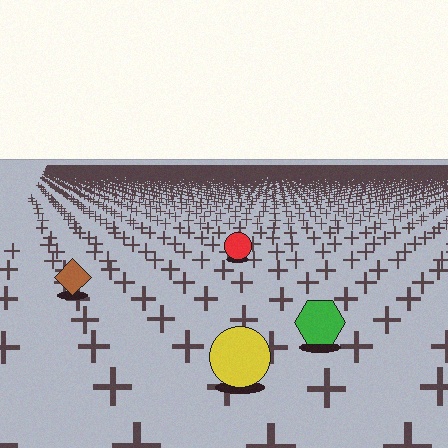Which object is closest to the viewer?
The yellow circle is closest. The texture marks near it are larger and more spread out.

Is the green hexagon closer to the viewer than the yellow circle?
No. The yellow circle is closer — you can tell from the texture gradient: the ground texture is coarser near it.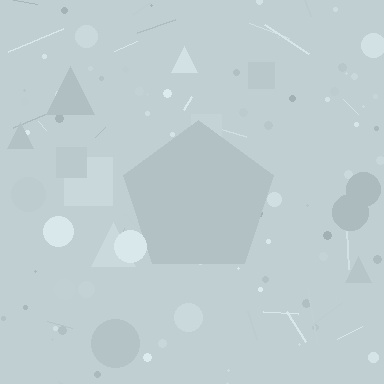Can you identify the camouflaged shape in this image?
The camouflaged shape is a pentagon.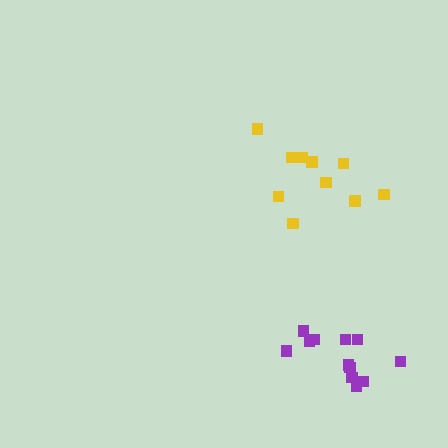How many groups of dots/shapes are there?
There are 2 groups.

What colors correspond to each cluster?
The clusters are colored: yellow, purple.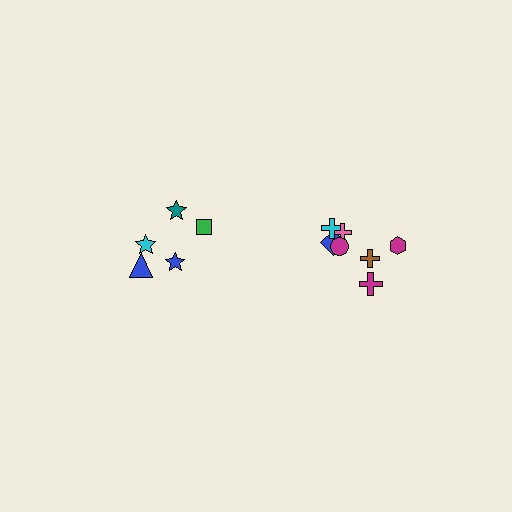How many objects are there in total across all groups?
There are 12 objects.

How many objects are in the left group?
There are 5 objects.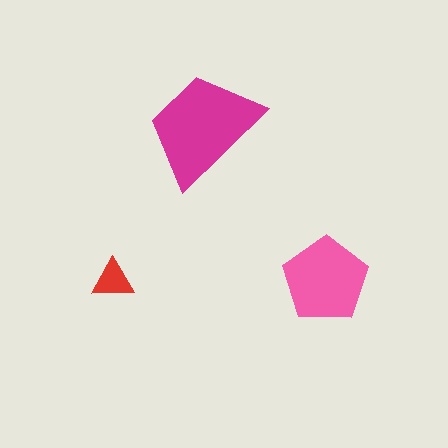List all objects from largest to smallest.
The magenta trapezoid, the pink pentagon, the red triangle.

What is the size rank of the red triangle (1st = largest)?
3rd.